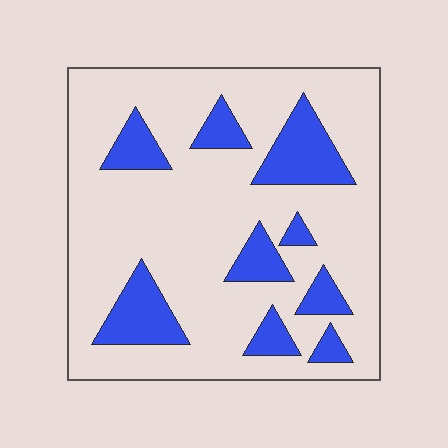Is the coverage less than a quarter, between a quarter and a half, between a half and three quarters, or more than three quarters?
Less than a quarter.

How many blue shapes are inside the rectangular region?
9.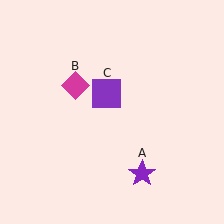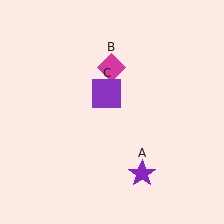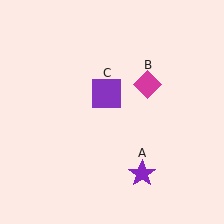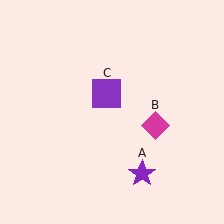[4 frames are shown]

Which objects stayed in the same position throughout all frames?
Purple star (object A) and purple square (object C) remained stationary.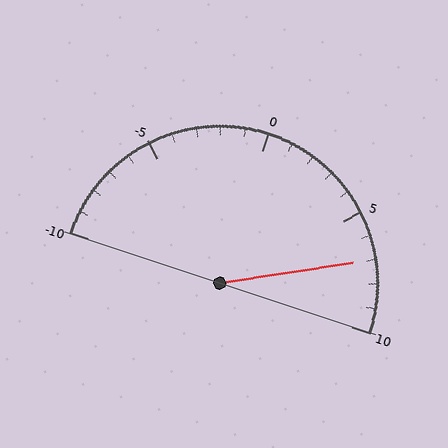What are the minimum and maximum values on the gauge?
The gauge ranges from -10 to 10.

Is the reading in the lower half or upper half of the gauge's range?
The reading is in the upper half of the range (-10 to 10).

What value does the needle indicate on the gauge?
The needle indicates approximately 7.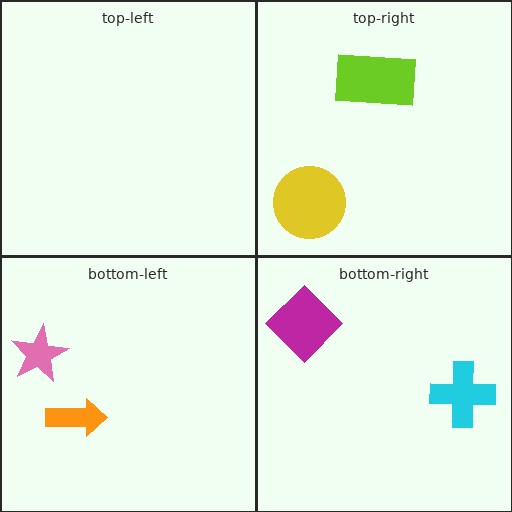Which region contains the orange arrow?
The bottom-left region.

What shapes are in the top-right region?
The lime rectangle, the yellow circle.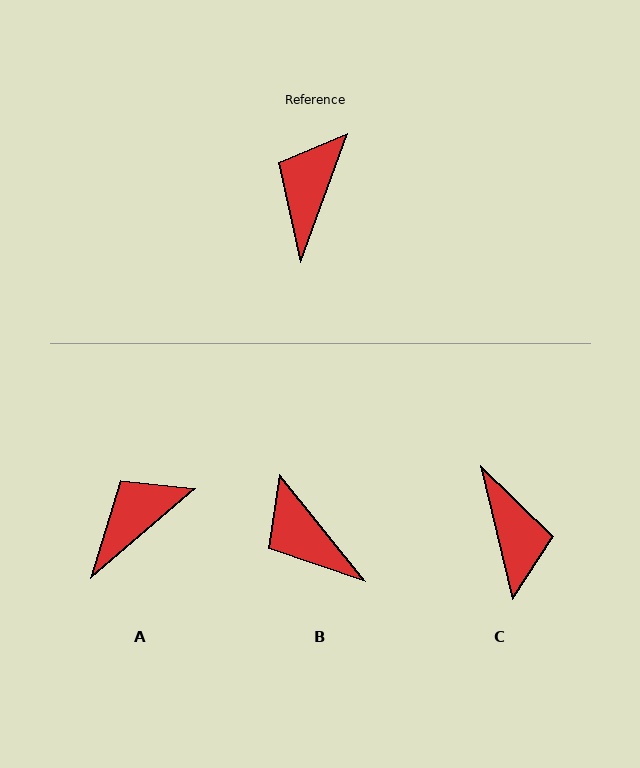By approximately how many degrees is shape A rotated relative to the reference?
Approximately 30 degrees clockwise.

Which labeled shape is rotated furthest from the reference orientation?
C, about 147 degrees away.